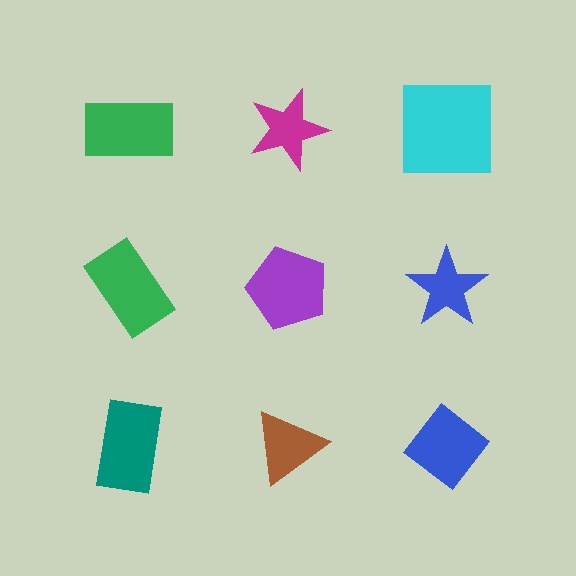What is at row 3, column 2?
A brown triangle.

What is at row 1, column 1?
A green rectangle.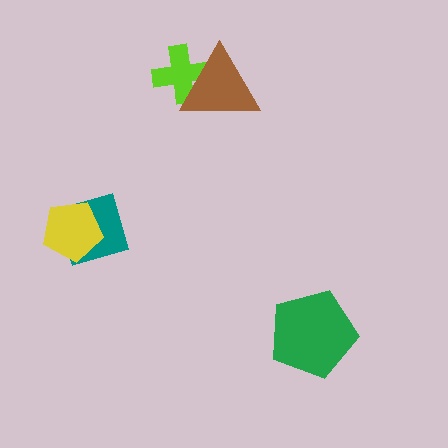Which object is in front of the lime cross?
The brown triangle is in front of the lime cross.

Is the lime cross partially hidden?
Yes, it is partially covered by another shape.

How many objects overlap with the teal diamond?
1 object overlaps with the teal diamond.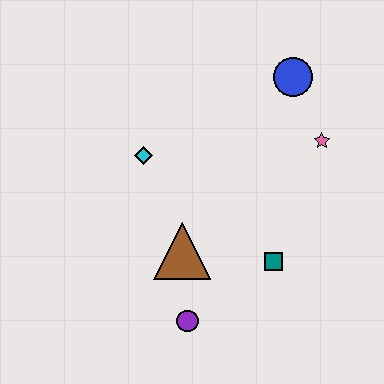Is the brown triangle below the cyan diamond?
Yes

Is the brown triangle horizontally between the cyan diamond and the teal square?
Yes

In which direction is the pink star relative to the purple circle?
The pink star is above the purple circle.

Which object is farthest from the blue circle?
The purple circle is farthest from the blue circle.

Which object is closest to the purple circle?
The brown triangle is closest to the purple circle.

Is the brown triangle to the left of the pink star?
Yes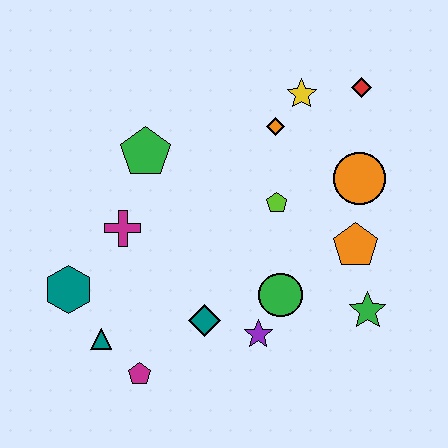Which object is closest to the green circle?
The purple star is closest to the green circle.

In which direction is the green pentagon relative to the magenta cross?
The green pentagon is above the magenta cross.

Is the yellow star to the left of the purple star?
No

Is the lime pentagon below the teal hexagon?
No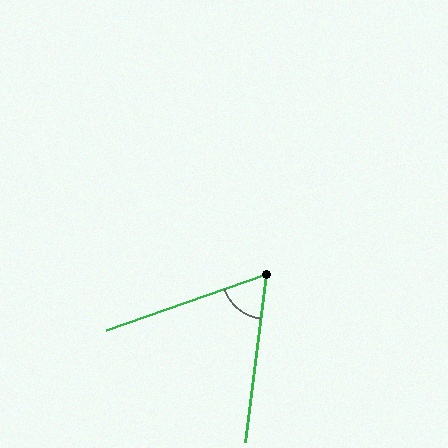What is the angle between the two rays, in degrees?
Approximately 63 degrees.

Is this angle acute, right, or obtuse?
It is acute.